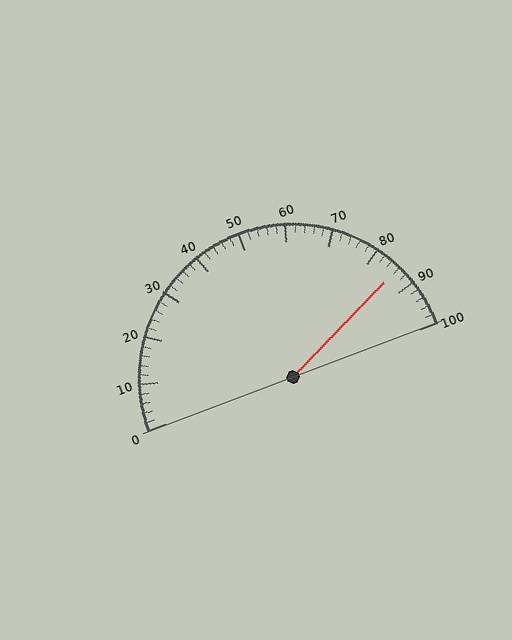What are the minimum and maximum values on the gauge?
The gauge ranges from 0 to 100.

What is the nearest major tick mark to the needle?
The nearest major tick mark is 90.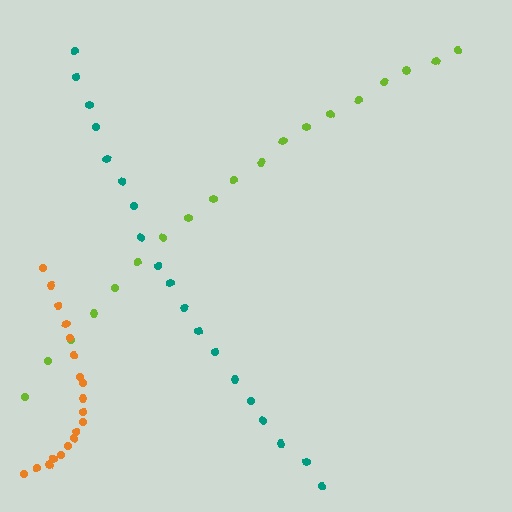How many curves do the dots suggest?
There are 3 distinct paths.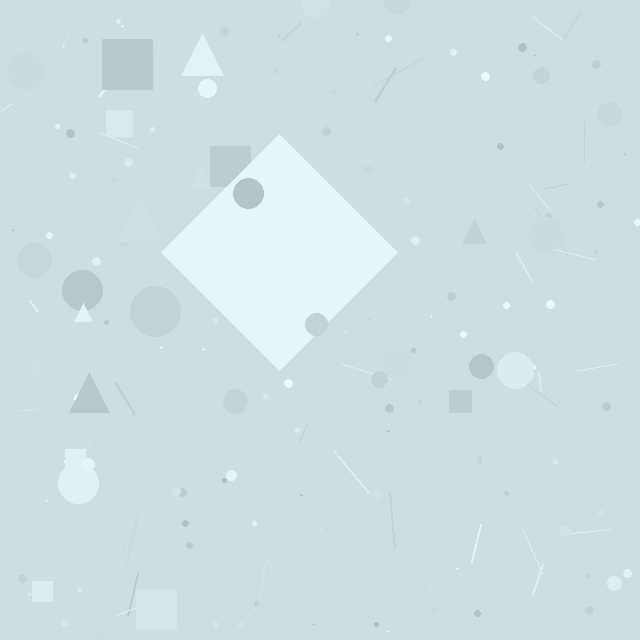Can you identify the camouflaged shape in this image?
The camouflaged shape is a diamond.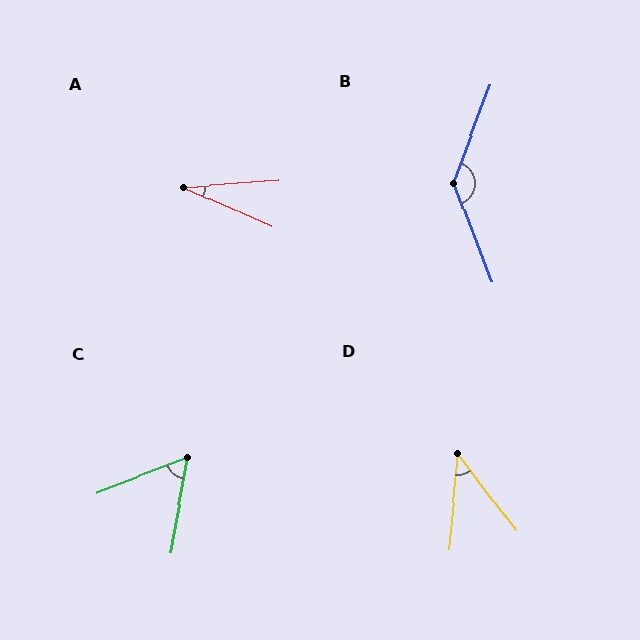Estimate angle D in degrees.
Approximately 42 degrees.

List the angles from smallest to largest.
A (28°), D (42°), C (59°), B (139°).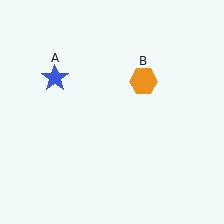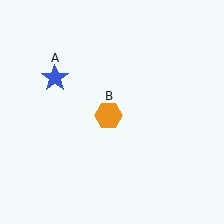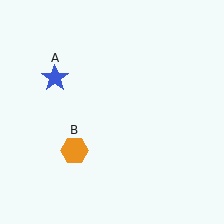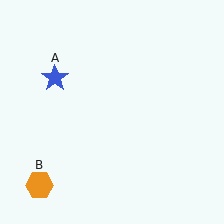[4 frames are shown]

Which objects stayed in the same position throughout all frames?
Blue star (object A) remained stationary.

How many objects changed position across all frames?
1 object changed position: orange hexagon (object B).